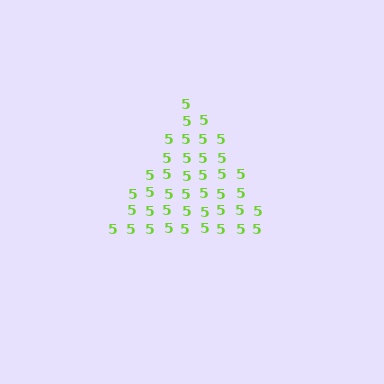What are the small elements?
The small elements are digit 5's.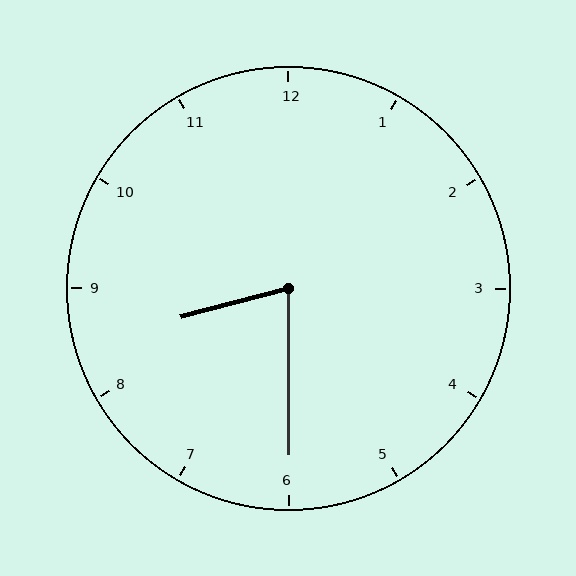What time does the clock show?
8:30.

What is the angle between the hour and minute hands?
Approximately 75 degrees.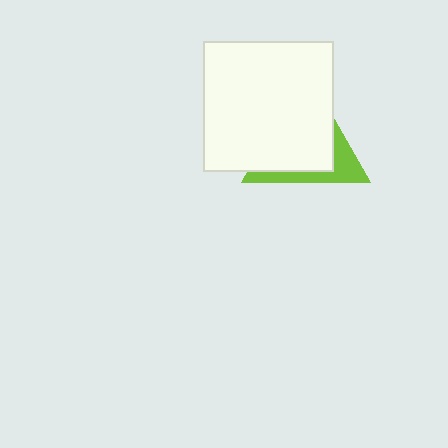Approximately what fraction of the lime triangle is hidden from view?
Roughly 69% of the lime triangle is hidden behind the white square.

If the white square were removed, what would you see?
You would see the complete lime triangle.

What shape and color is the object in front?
The object in front is a white square.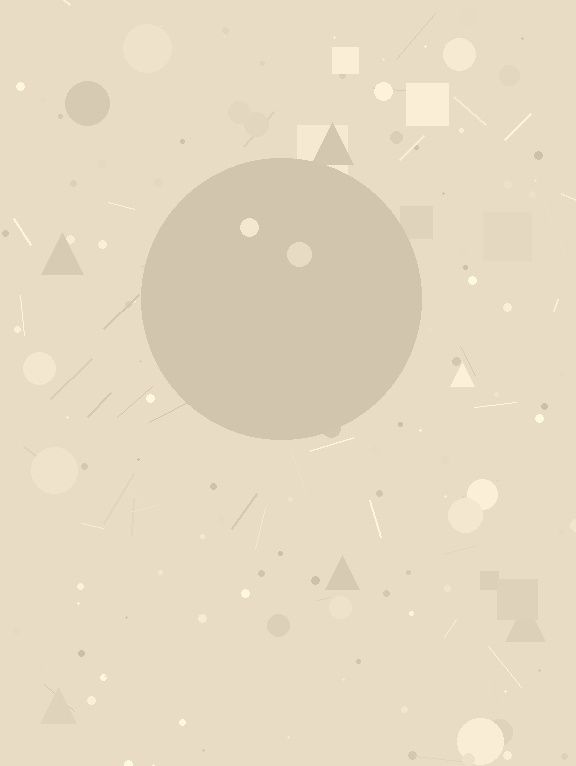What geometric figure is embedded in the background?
A circle is embedded in the background.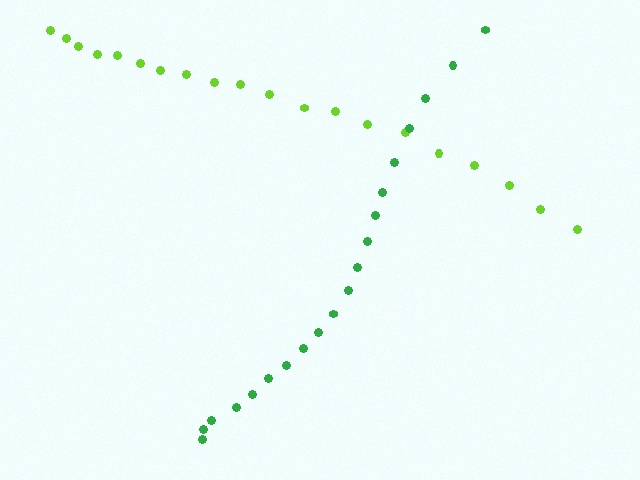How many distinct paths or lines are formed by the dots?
There are 2 distinct paths.